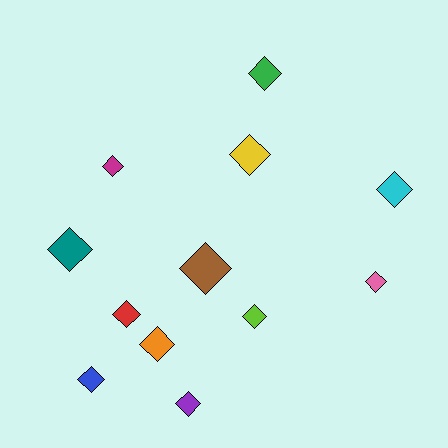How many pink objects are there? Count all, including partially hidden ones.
There is 1 pink object.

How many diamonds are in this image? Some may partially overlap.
There are 12 diamonds.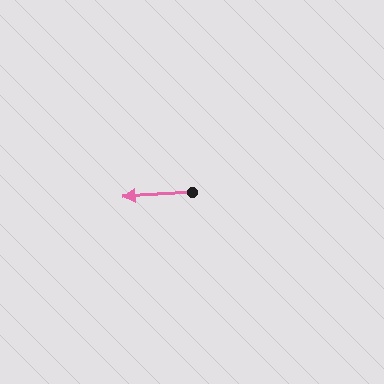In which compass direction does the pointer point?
West.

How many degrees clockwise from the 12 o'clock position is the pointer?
Approximately 266 degrees.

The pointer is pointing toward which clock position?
Roughly 9 o'clock.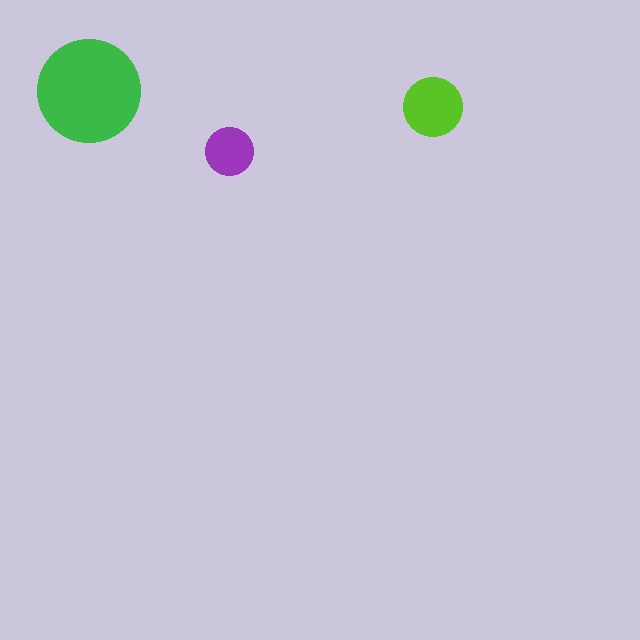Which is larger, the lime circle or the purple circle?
The lime one.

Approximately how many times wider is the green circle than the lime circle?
About 2 times wider.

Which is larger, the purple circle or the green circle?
The green one.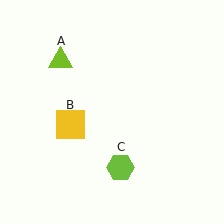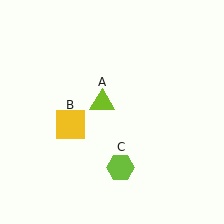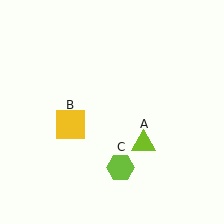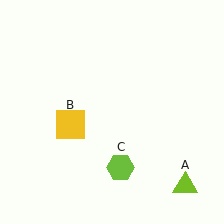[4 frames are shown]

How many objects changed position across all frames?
1 object changed position: lime triangle (object A).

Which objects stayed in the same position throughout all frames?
Yellow square (object B) and lime hexagon (object C) remained stationary.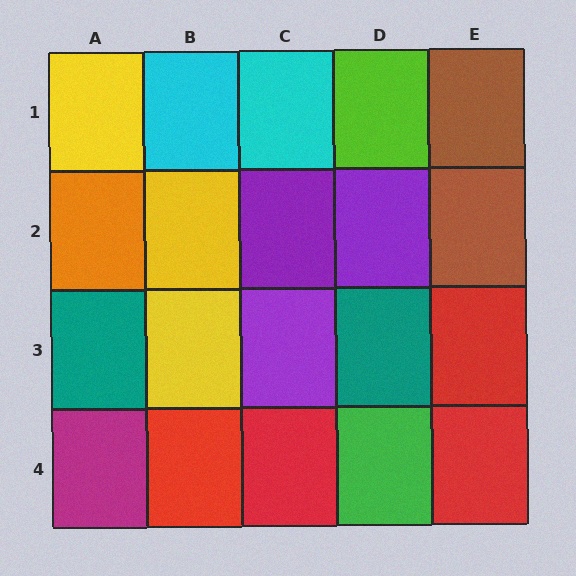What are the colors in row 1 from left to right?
Yellow, cyan, cyan, lime, brown.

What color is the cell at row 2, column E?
Brown.